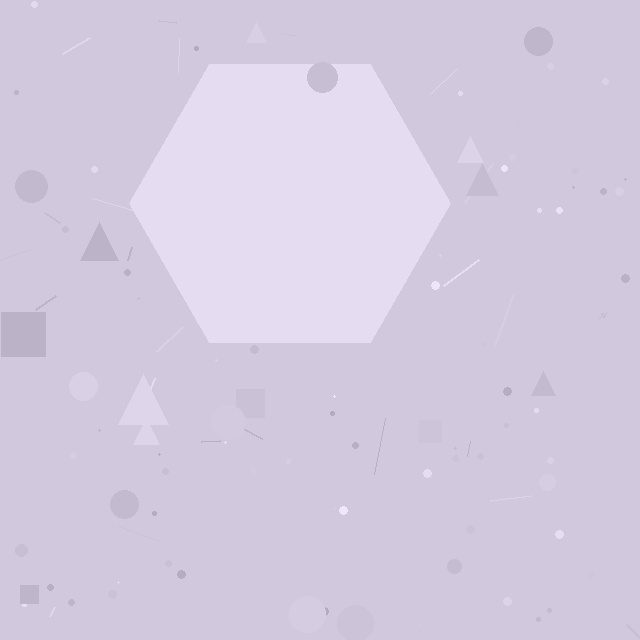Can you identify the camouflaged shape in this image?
The camouflaged shape is a hexagon.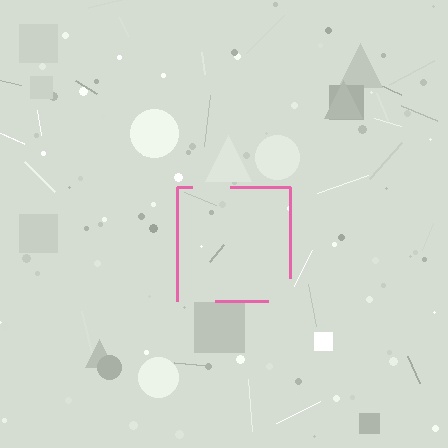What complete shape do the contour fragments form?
The contour fragments form a square.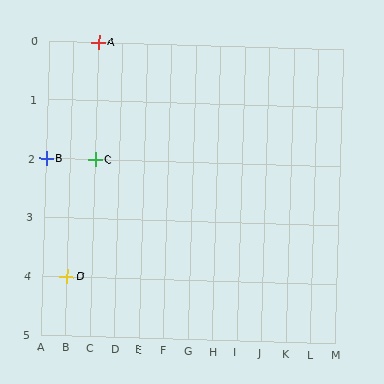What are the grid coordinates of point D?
Point D is at grid coordinates (B, 4).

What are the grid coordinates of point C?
Point C is at grid coordinates (C, 2).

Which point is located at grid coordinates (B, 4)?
Point D is at (B, 4).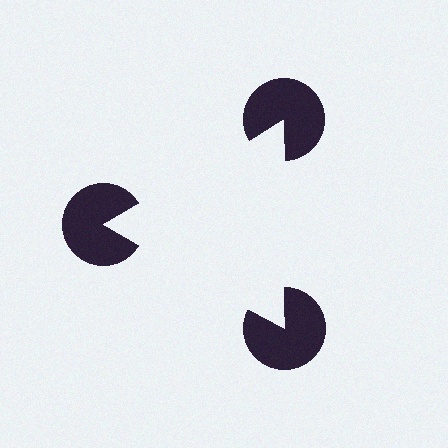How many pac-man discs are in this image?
There are 3 — one at each vertex of the illusory triangle.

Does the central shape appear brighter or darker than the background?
It typically appears slightly brighter than the background, even though no actual brightness change is drawn.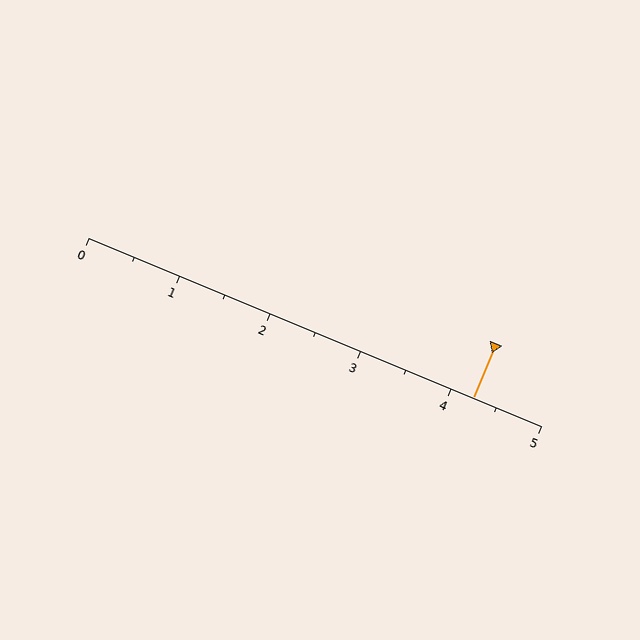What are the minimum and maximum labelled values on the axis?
The axis runs from 0 to 5.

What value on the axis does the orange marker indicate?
The marker indicates approximately 4.2.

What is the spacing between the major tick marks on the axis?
The major ticks are spaced 1 apart.